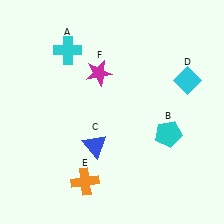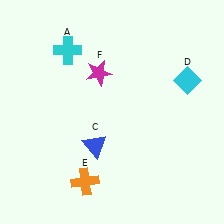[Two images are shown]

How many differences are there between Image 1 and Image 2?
There is 1 difference between the two images.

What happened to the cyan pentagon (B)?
The cyan pentagon (B) was removed in Image 2. It was in the bottom-right area of Image 1.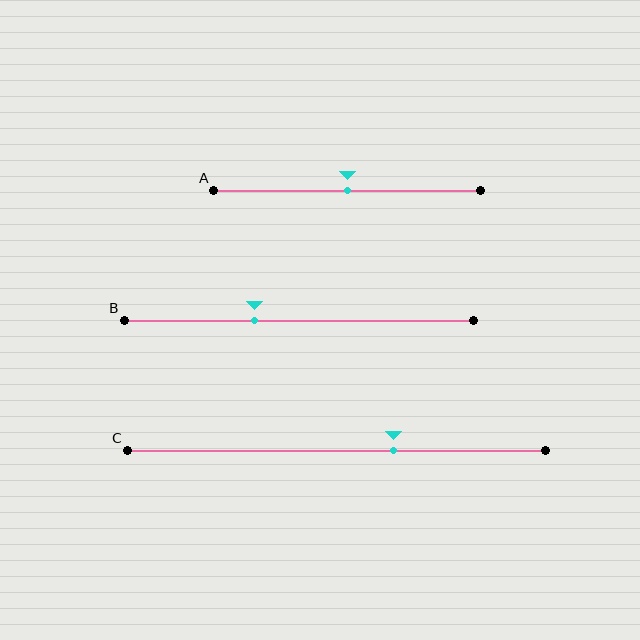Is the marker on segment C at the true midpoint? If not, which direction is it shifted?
No, the marker on segment C is shifted to the right by about 14% of the segment length.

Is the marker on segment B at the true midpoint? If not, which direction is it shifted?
No, the marker on segment B is shifted to the left by about 13% of the segment length.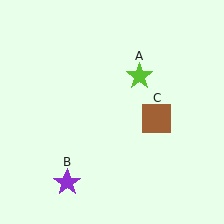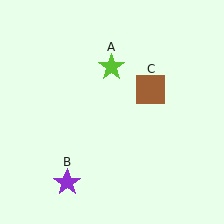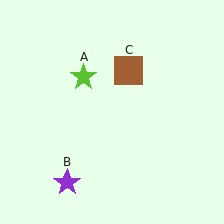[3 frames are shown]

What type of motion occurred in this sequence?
The lime star (object A), brown square (object C) rotated counterclockwise around the center of the scene.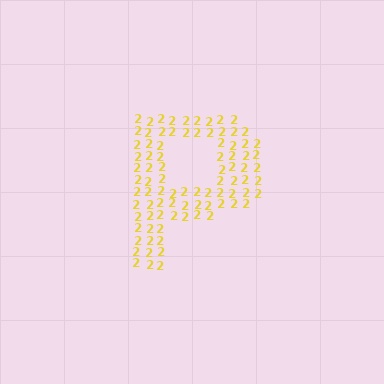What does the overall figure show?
The overall figure shows the letter P.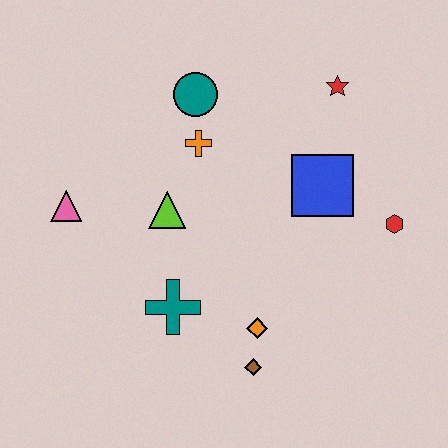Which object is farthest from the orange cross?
The brown diamond is farthest from the orange cross.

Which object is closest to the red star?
The blue square is closest to the red star.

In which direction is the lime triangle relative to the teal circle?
The lime triangle is below the teal circle.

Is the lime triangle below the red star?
Yes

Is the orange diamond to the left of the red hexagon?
Yes